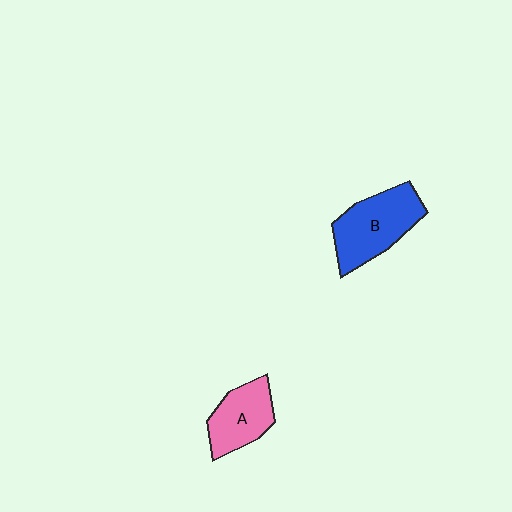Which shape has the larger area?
Shape B (blue).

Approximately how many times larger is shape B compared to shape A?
Approximately 1.4 times.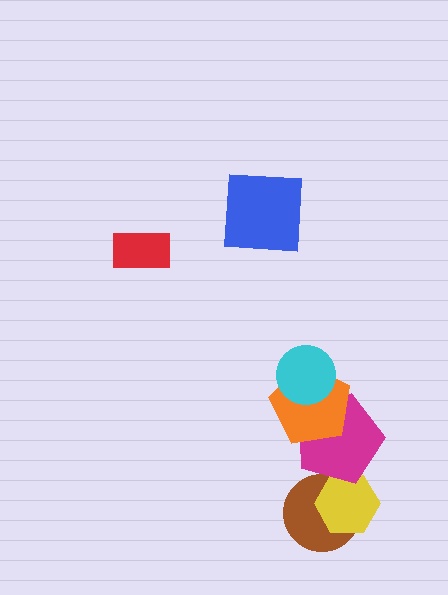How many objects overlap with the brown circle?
2 objects overlap with the brown circle.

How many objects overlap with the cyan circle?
1 object overlaps with the cyan circle.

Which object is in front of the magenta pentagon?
The orange pentagon is in front of the magenta pentagon.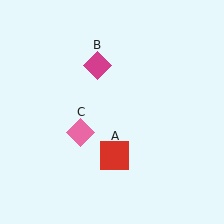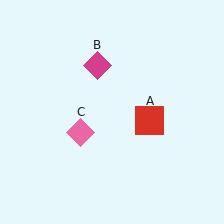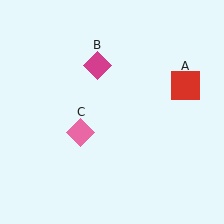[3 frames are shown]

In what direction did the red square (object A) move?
The red square (object A) moved up and to the right.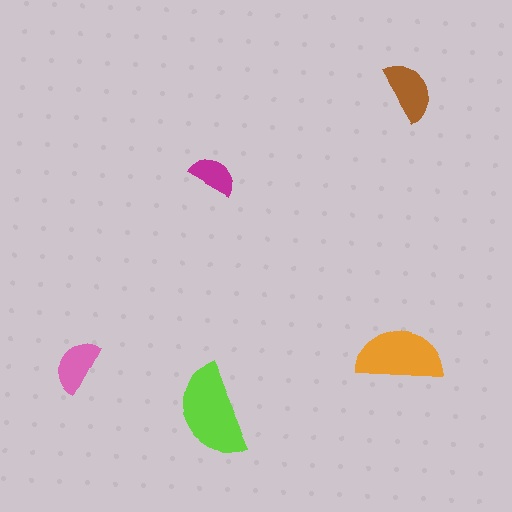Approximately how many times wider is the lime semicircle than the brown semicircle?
About 1.5 times wider.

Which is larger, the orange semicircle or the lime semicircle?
The lime one.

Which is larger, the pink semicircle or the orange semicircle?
The orange one.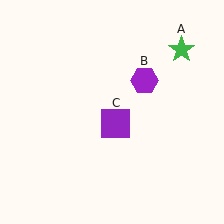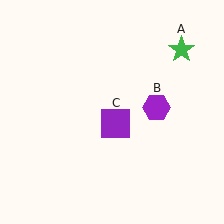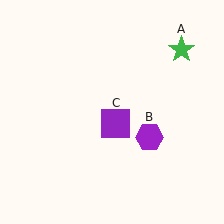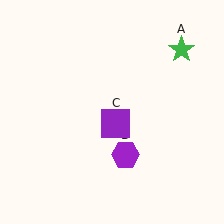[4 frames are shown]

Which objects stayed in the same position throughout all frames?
Green star (object A) and purple square (object C) remained stationary.